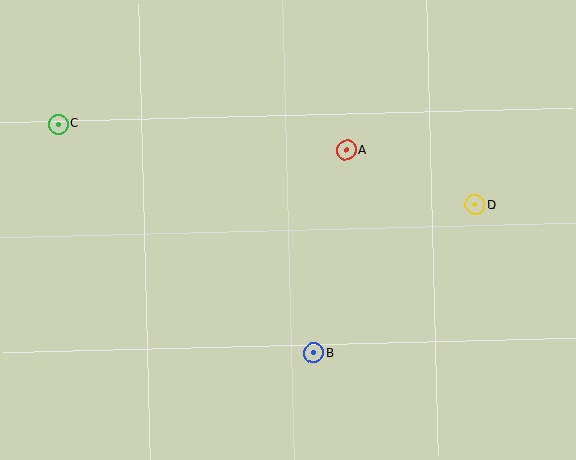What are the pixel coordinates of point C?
Point C is at (58, 124).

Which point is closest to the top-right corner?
Point D is closest to the top-right corner.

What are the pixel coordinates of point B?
Point B is at (314, 353).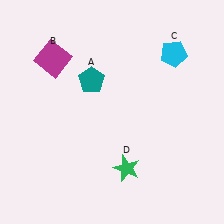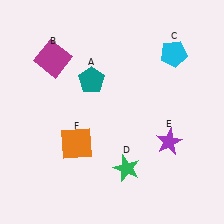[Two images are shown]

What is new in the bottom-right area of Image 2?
A purple star (E) was added in the bottom-right area of Image 2.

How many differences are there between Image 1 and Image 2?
There are 2 differences between the two images.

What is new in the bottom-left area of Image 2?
An orange square (F) was added in the bottom-left area of Image 2.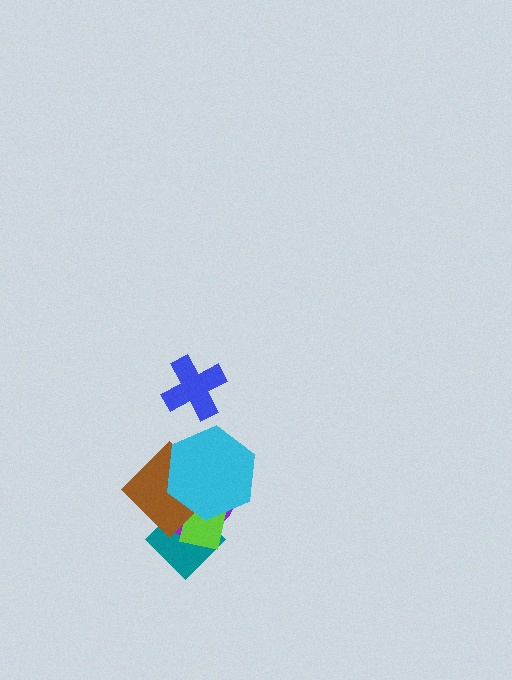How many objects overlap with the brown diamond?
4 objects overlap with the brown diamond.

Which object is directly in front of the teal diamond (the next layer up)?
The purple ellipse is directly in front of the teal diamond.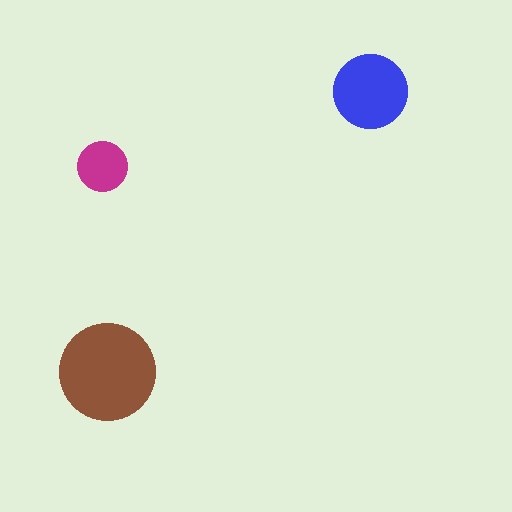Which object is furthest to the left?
The magenta circle is leftmost.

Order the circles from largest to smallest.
the brown one, the blue one, the magenta one.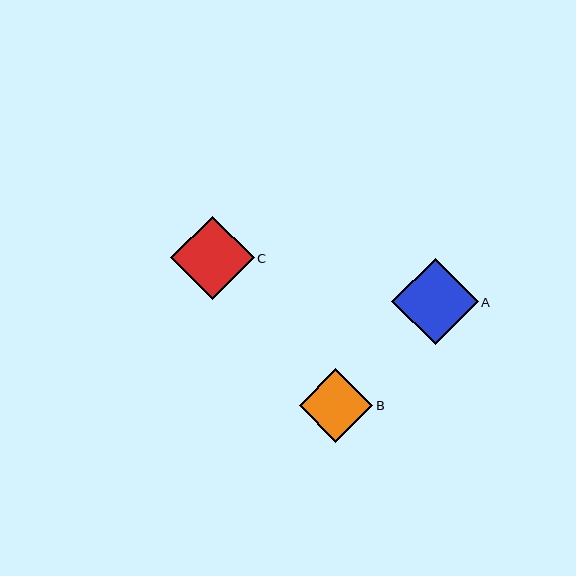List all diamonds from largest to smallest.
From largest to smallest: A, C, B.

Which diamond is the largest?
Diamond A is the largest with a size of approximately 86 pixels.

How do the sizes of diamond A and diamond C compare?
Diamond A and diamond C are approximately the same size.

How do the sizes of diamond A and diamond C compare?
Diamond A and diamond C are approximately the same size.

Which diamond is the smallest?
Diamond B is the smallest with a size of approximately 73 pixels.